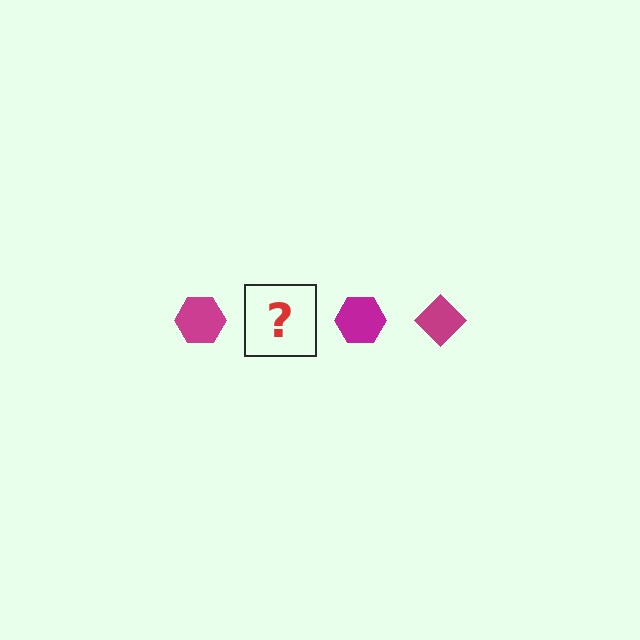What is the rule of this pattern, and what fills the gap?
The rule is that the pattern cycles through hexagon, diamond shapes in magenta. The gap should be filled with a magenta diamond.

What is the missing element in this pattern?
The missing element is a magenta diamond.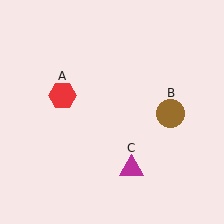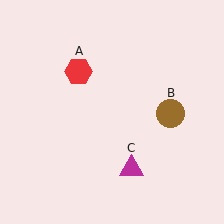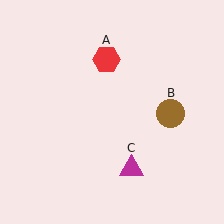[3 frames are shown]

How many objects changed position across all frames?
1 object changed position: red hexagon (object A).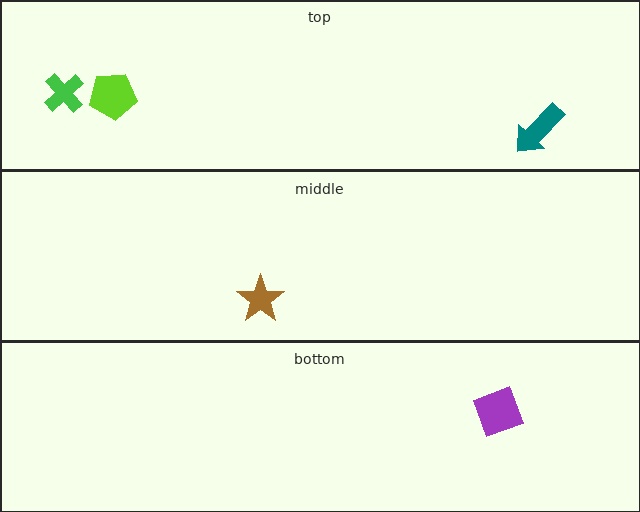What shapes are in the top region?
The green cross, the teal arrow, the lime pentagon.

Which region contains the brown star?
The middle region.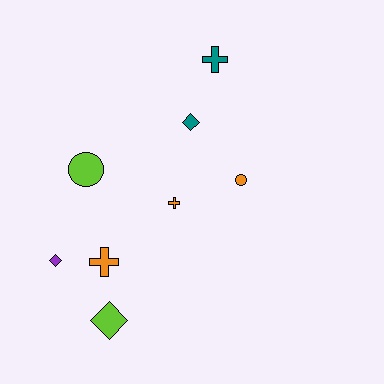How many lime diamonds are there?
There is 1 lime diamond.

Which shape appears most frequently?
Cross, with 3 objects.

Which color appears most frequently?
Orange, with 3 objects.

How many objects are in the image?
There are 8 objects.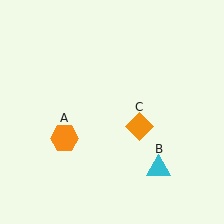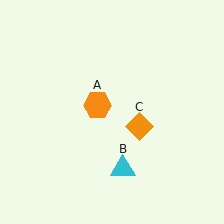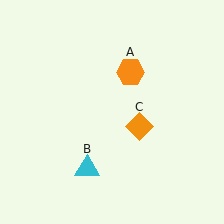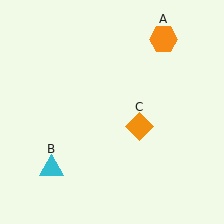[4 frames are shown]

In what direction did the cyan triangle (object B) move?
The cyan triangle (object B) moved left.